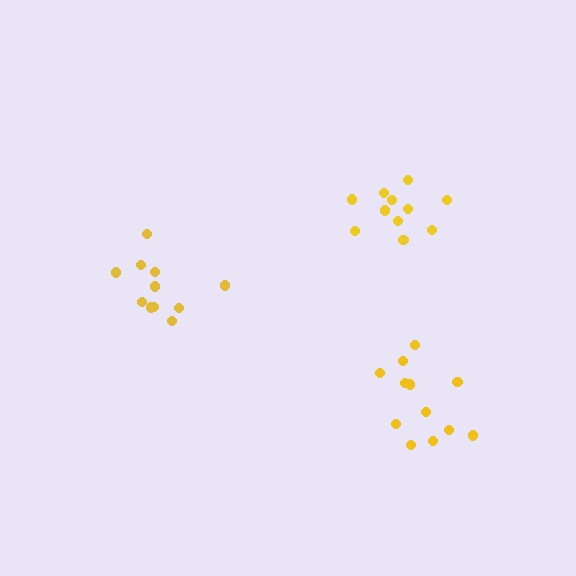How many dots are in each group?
Group 1: 12 dots, Group 2: 11 dots, Group 3: 11 dots (34 total).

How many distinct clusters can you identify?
There are 3 distinct clusters.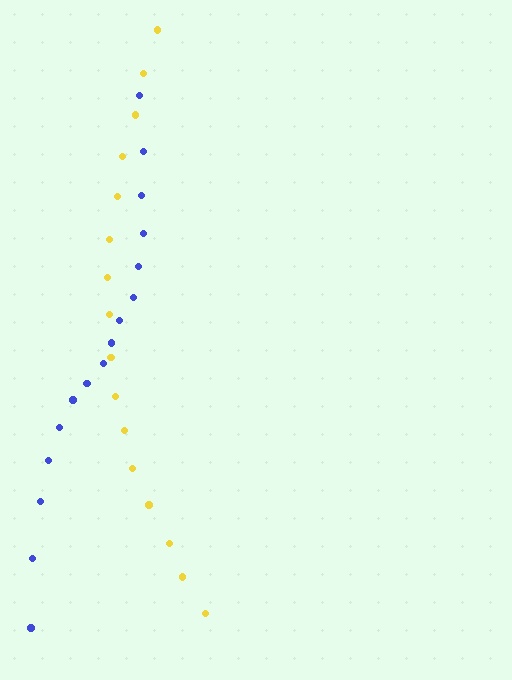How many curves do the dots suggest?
There are 2 distinct paths.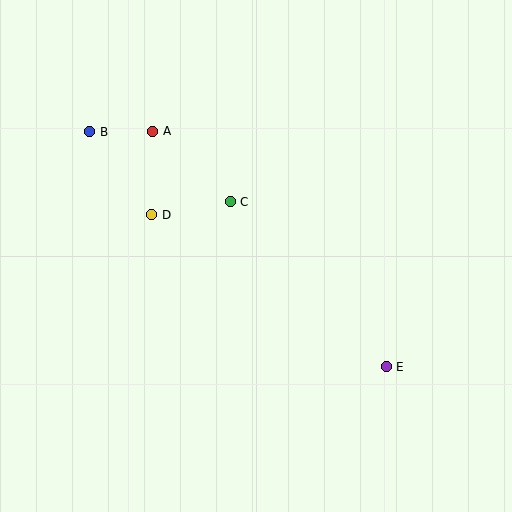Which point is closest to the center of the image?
Point C at (230, 202) is closest to the center.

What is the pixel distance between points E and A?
The distance between E and A is 331 pixels.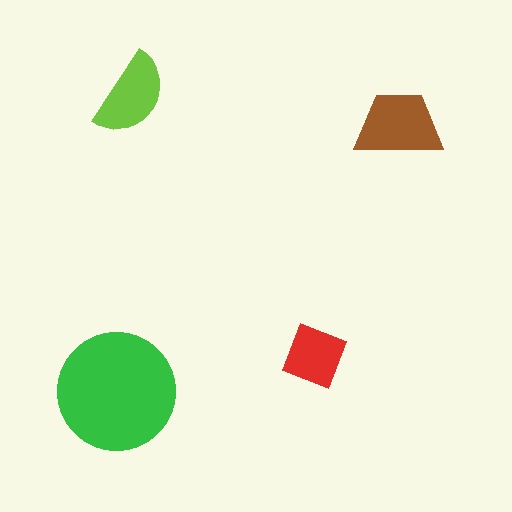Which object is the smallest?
The red square.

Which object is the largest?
The green circle.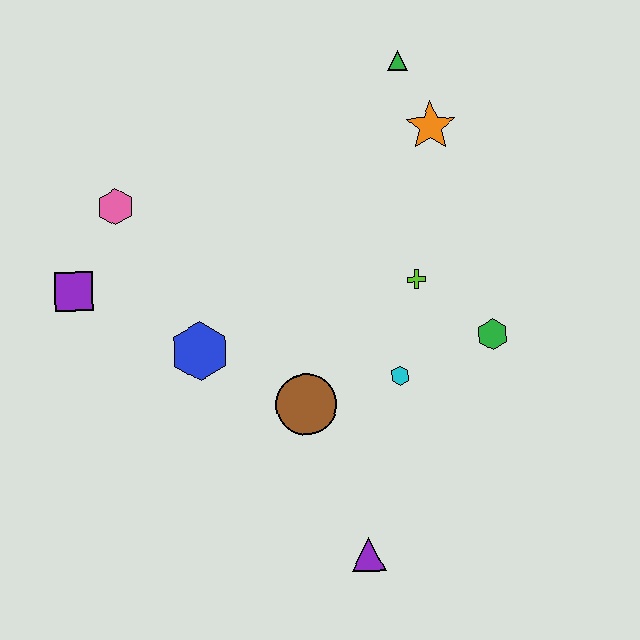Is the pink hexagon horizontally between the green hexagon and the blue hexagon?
No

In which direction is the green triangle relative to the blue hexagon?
The green triangle is above the blue hexagon.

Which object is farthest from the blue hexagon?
The green triangle is farthest from the blue hexagon.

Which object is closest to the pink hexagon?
The purple square is closest to the pink hexagon.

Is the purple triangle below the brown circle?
Yes